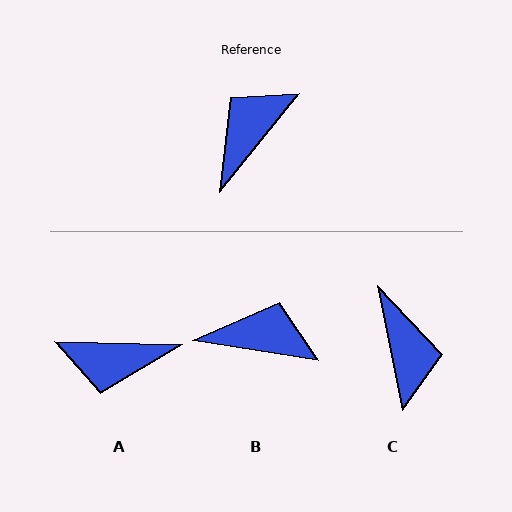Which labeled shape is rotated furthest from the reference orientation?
C, about 130 degrees away.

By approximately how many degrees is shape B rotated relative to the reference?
Approximately 60 degrees clockwise.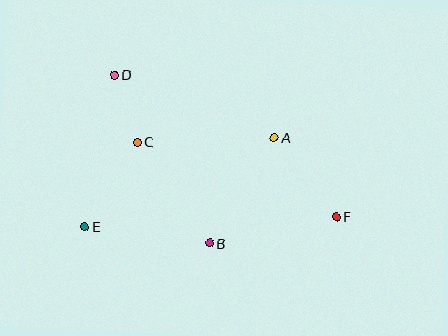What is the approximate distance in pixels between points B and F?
The distance between B and F is approximately 129 pixels.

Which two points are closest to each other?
Points C and D are closest to each other.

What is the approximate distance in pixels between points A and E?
The distance between A and E is approximately 209 pixels.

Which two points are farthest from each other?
Points D and F are farthest from each other.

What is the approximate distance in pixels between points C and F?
The distance between C and F is approximately 212 pixels.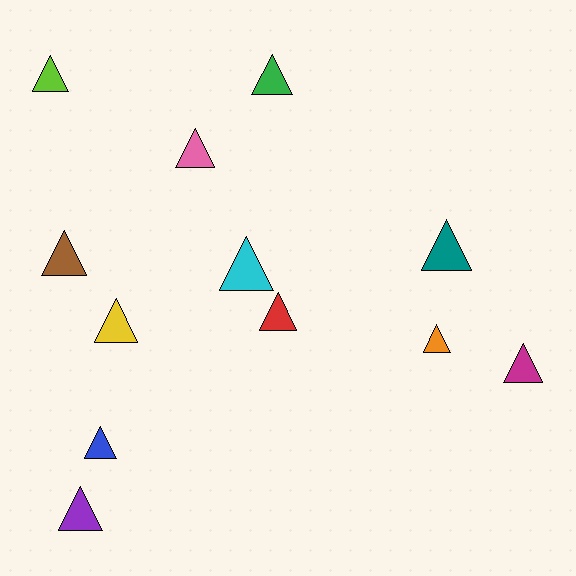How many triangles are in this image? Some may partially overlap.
There are 12 triangles.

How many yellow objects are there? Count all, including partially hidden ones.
There is 1 yellow object.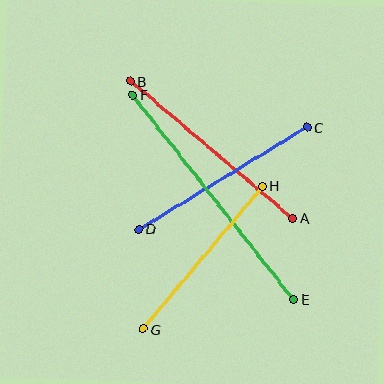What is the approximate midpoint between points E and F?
The midpoint is at approximately (213, 197) pixels.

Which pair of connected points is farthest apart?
Points E and F are farthest apart.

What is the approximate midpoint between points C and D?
The midpoint is at approximately (223, 178) pixels.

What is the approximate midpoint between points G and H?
The midpoint is at approximately (203, 258) pixels.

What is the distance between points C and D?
The distance is approximately 197 pixels.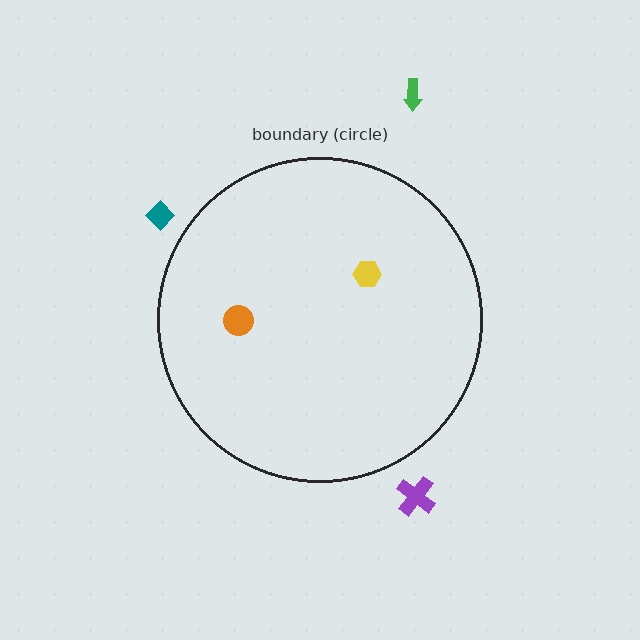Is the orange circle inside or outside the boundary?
Inside.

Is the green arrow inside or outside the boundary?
Outside.